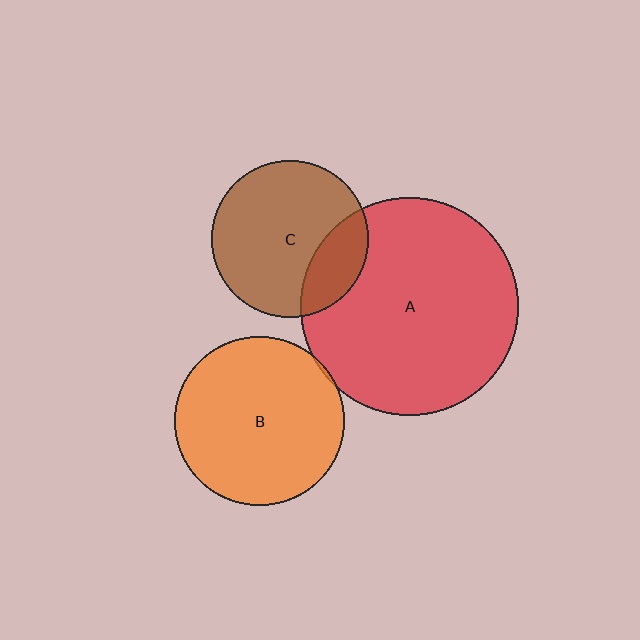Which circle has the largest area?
Circle A (red).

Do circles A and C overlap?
Yes.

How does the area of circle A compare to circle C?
Approximately 1.9 times.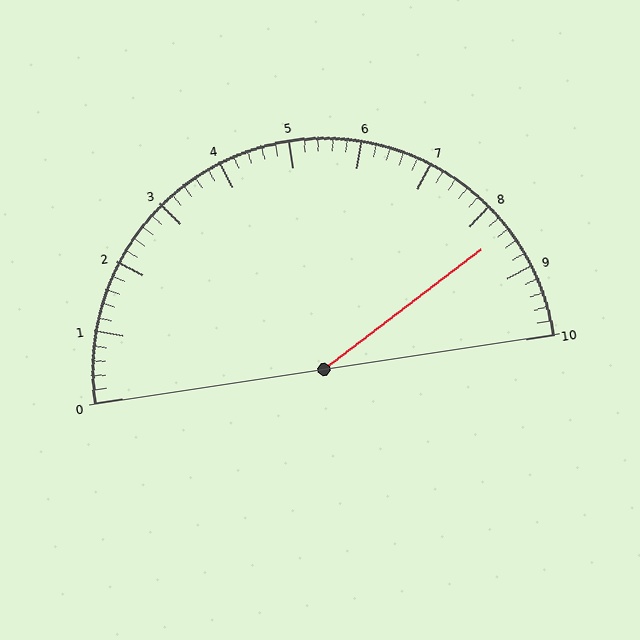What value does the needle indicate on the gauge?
The needle indicates approximately 8.4.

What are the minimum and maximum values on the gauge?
The gauge ranges from 0 to 10.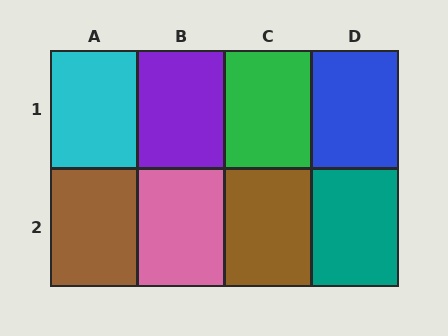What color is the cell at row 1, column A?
Cyan.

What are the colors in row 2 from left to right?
Brown, pink, brown, teal.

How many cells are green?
1 cell is green.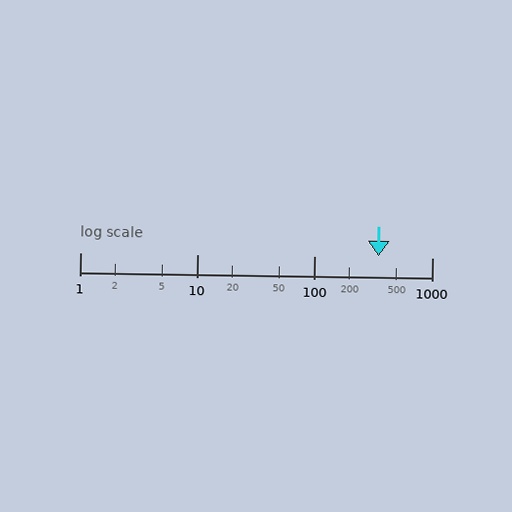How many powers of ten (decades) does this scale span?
The scale spans 3 decades, from 1 to 1000.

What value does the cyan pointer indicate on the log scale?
The pointer indicates approximately 350.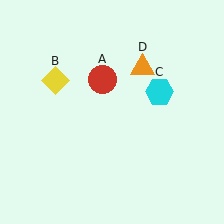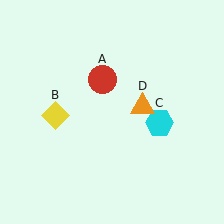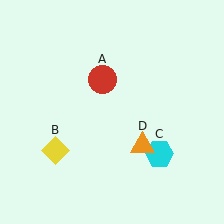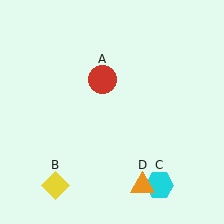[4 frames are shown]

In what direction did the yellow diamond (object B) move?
The yellow diamond (object B) moved down.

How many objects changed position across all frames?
3 objects changed position: yellow diamond (object B), cyan hexagon (object C), orange triangle (object D).